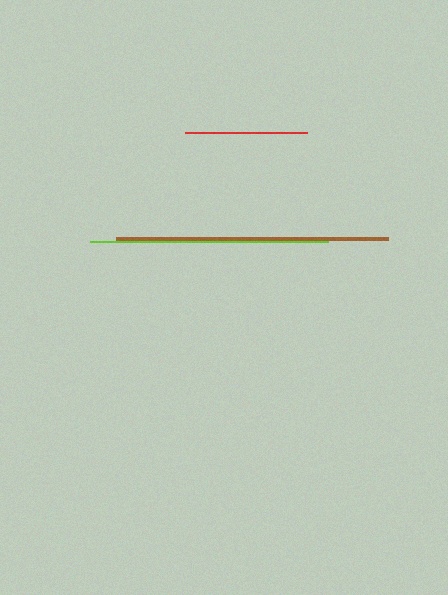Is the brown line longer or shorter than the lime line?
The brown line is longer than the lime line.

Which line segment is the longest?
The brown line is the longest at approximately 272 pixels.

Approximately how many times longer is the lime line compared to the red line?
The lime line is approximately 1.9 times the length of the red line.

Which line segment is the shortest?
The red line is the shortest at approximately 122 pixels.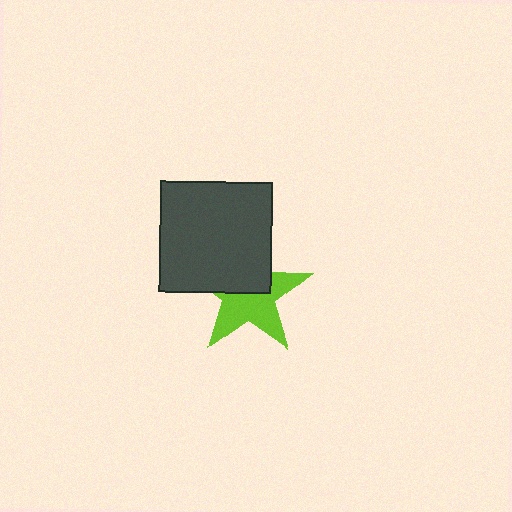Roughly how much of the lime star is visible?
About half of it is visible (roughly 57%).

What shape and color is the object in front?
The object in front is a dark gray square.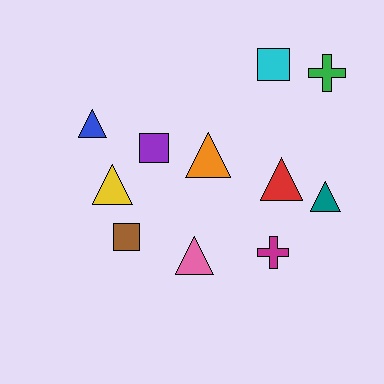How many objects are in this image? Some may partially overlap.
There are 11 objects.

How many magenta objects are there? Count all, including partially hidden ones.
There is 1 magenta object.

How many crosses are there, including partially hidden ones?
There are 2 crosses.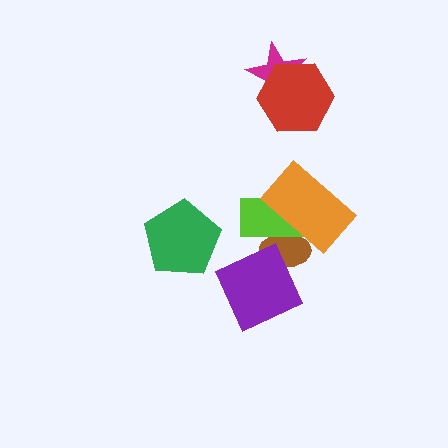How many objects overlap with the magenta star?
1 object overlaps with the magenta star.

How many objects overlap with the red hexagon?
1 object overlaps with the red hexagon.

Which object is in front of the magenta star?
The red hexagon is in front of the magenta star.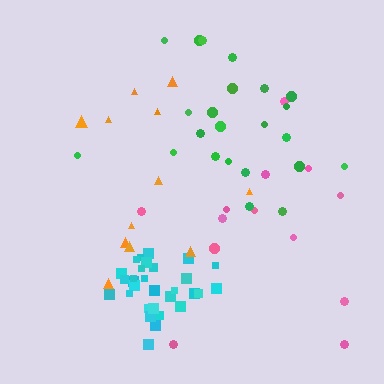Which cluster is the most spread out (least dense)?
Pink.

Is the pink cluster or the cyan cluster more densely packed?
Cyan.